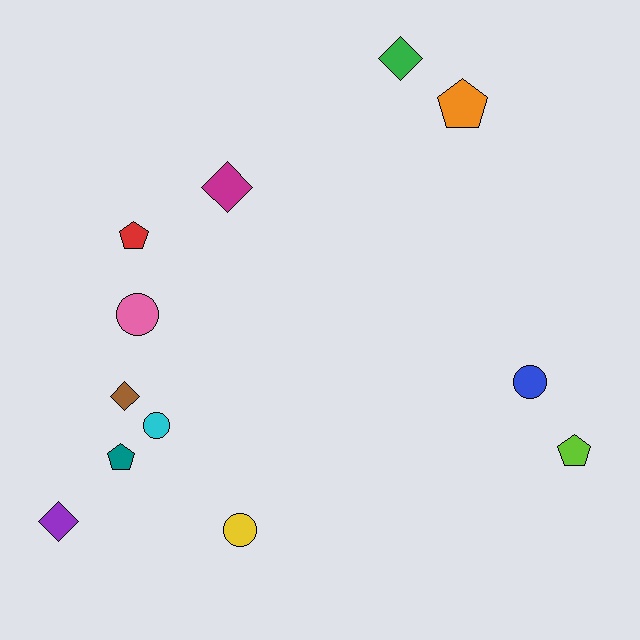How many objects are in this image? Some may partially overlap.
There are 12 objects.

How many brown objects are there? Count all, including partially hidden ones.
There is 1 brown object.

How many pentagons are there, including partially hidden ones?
There are 4 pentagons.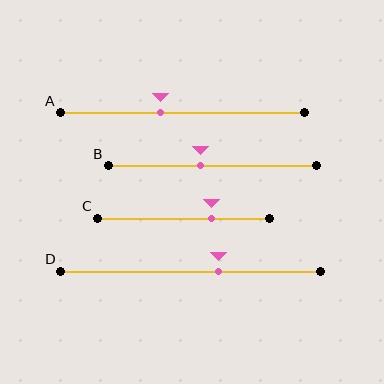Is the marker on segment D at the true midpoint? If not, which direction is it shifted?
No, the marker on segment D is shifted to the right by about 11% of the segment length.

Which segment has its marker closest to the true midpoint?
Segment B has its marker closest to the true midpoint.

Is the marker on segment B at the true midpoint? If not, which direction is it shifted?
No, the marker on segment B is shifted to the left by about 6% of the segment length.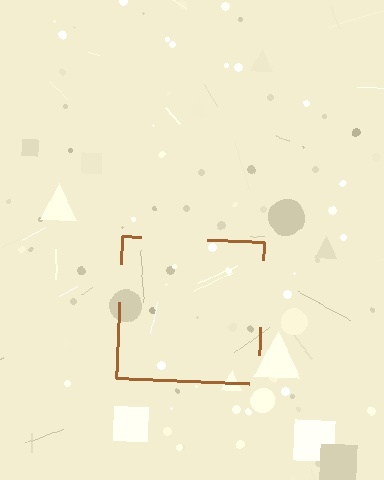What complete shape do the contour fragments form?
The contour fragments form a square.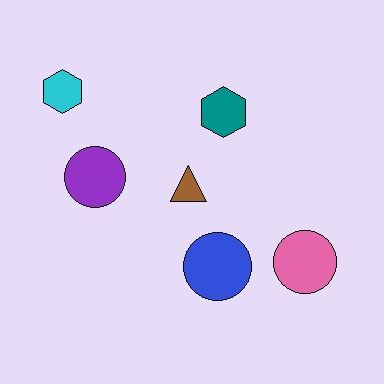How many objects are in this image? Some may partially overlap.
There are 6 objects.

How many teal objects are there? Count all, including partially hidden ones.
There is 1 teal object.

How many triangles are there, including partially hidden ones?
There is 1 triangle.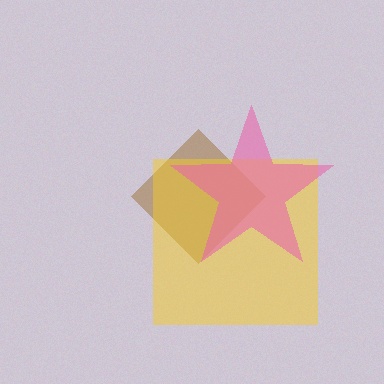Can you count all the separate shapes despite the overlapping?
Yes, there are 3 separate shapes.